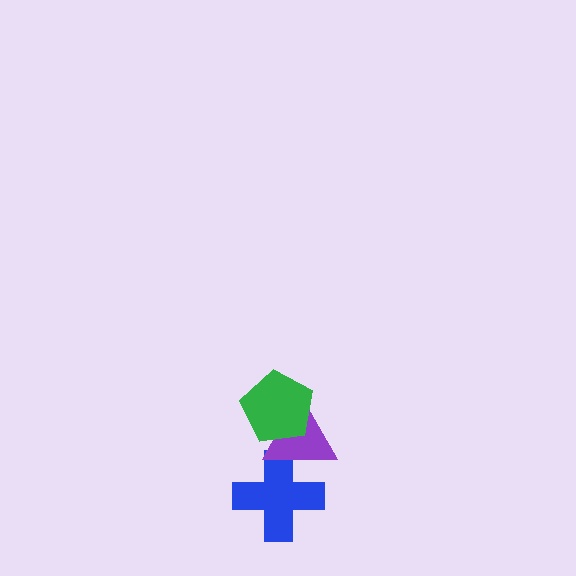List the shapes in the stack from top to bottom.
From top to bottom: the green pentagon, the purple triangle, the blue cross.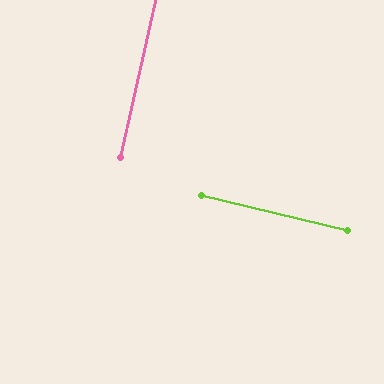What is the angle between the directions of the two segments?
Approximately 89 degrees.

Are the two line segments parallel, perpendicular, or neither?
Perpendicular — they meet at approximately 89°.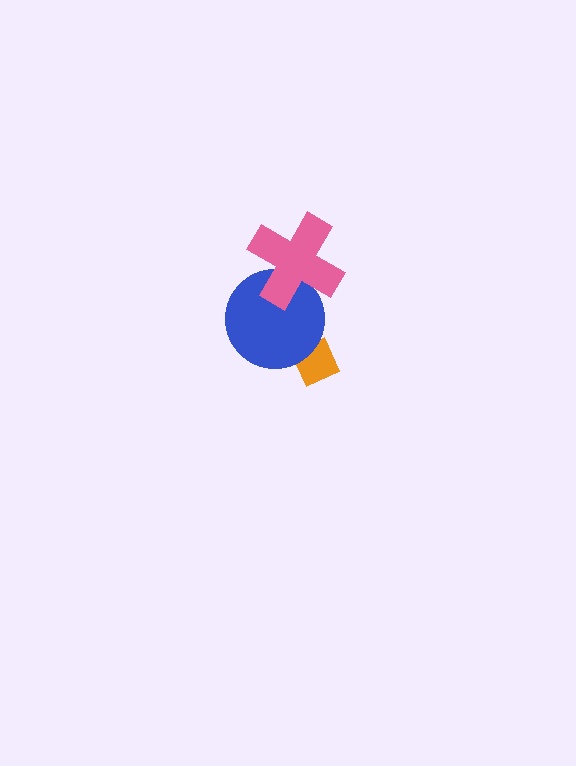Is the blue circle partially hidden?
Yes, it is partially covered by another shape.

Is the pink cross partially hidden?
No, no other shape covers it.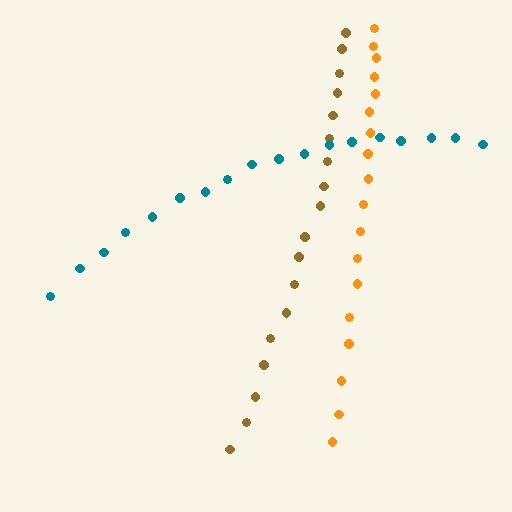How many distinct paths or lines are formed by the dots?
There are 3 distinct paths.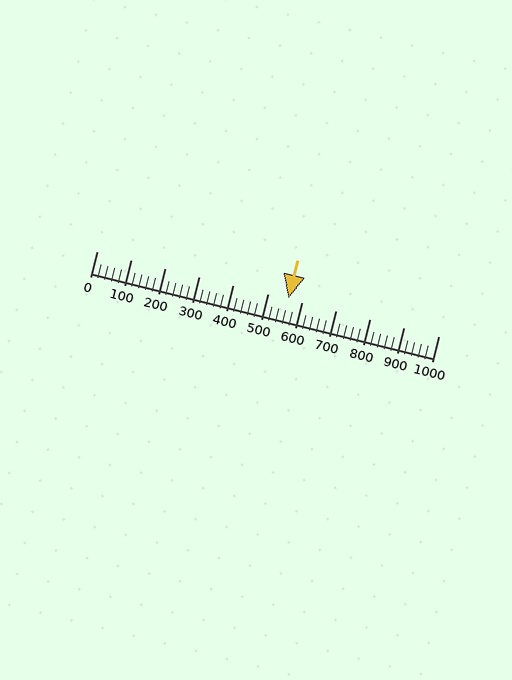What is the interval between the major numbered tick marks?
The major tick marks are spaced 100 units apart.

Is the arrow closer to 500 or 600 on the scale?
The arrow is closer to 600.